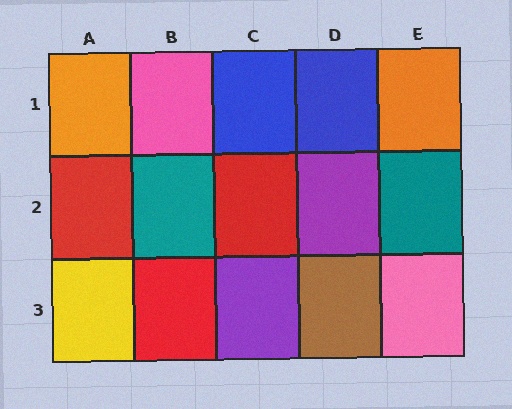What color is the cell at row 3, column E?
Pink.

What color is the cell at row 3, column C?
Purple.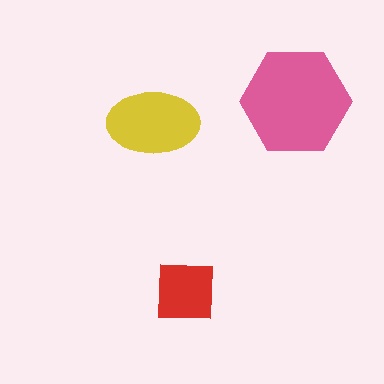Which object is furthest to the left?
The yellow ellipse is leftmost.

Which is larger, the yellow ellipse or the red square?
The yellow ellipse.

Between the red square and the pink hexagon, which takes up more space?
The pink hexagon.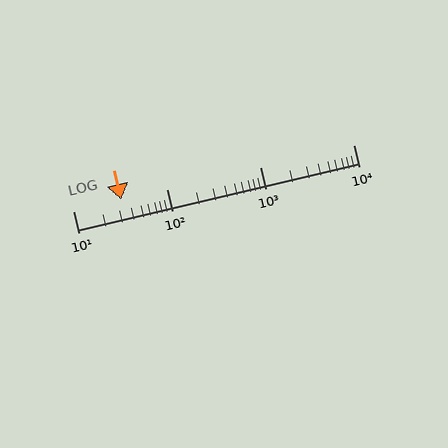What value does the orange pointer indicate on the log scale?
The pointer indicates approximately 33.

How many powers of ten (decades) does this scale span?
The scale spans 3 decades, from 10 to 10000.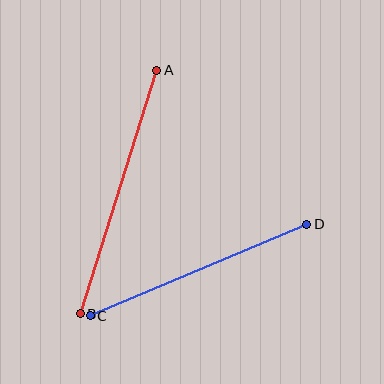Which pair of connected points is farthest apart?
Points A and B are farthest apart.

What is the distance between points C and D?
The distance is approximately 235 pixels.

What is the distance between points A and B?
The distance is approximately 255 pixels.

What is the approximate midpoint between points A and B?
The midpoint is at approximately (119, 192) pixels.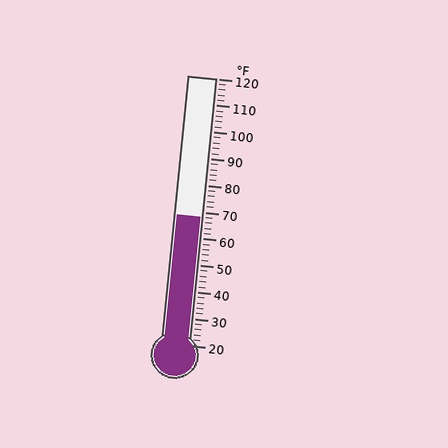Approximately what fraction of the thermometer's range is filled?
The thermometer is filled to approximately 50% of its range.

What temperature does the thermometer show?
The thermometer shows approximately 68°F.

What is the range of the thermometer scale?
The thermometer scale ranges from 20°F to 120°F.